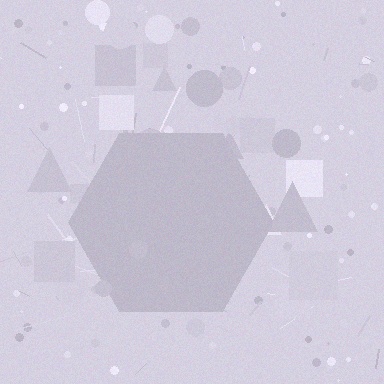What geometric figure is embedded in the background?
A hexagon is embedded in the background.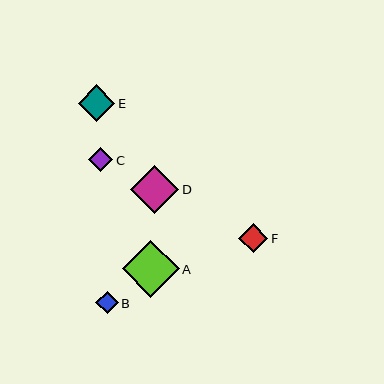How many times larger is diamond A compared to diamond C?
Diamond A is approximately 2.4 times the size of diamond C.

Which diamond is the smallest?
Diamond B is the smallest with a size of approximately 22 pixels.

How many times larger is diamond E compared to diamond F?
Diamond E is approximately 1.3 times the size of diamond F.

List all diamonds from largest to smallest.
From largest to smallest: A, D, E, F, C, B.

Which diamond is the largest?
Diamond A is the largest with a size of approximately 57 pixels.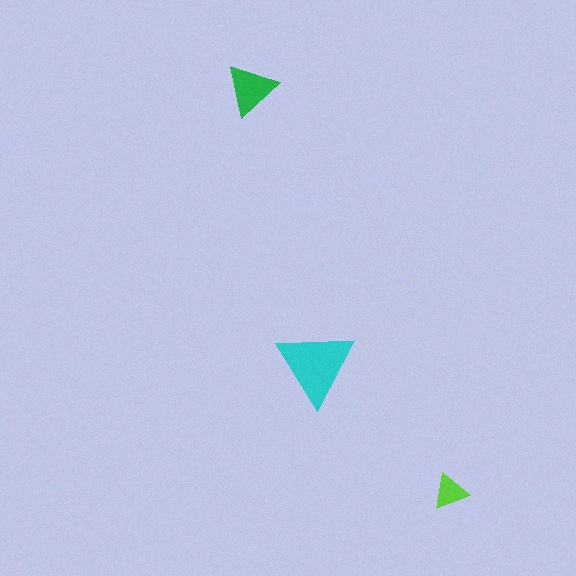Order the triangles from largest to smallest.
the cyan one, the green one, the lime one.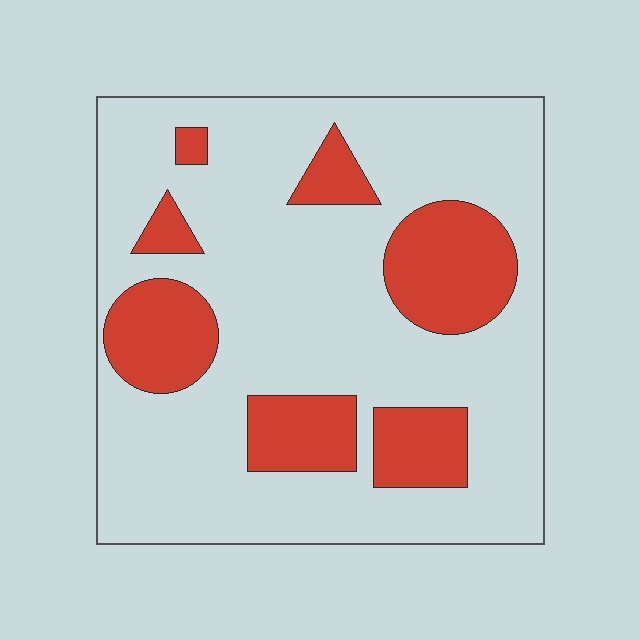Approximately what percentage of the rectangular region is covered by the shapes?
Approximately 25%.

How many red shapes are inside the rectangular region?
7.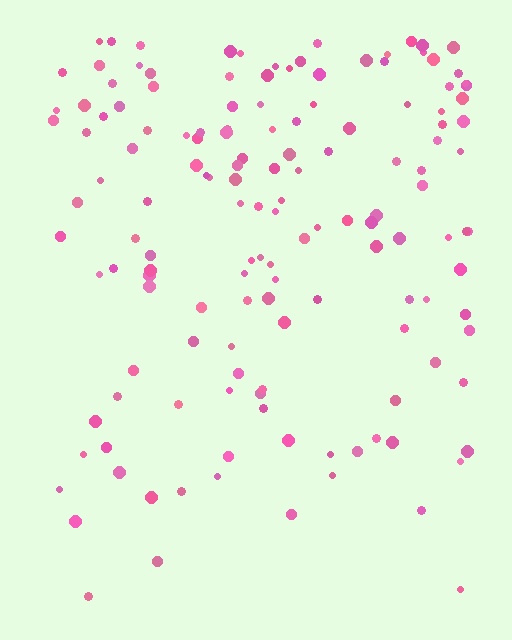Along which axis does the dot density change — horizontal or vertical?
Vertical.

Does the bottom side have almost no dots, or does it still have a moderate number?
Still a moderate number, just noticeably fewer than the top.